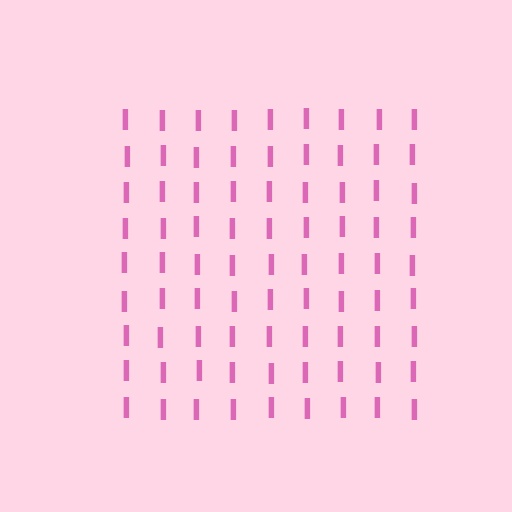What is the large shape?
The large shape is a square.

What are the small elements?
The small elements are letter I's.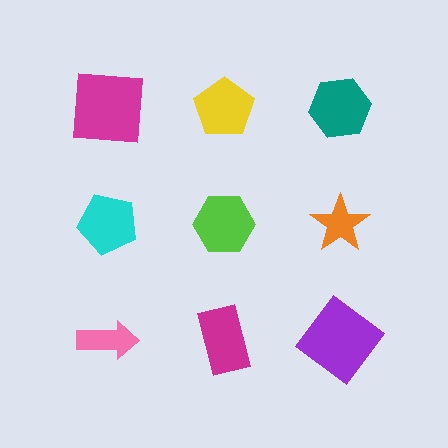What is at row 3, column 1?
A pink arrow.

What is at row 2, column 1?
A cyan pentagon.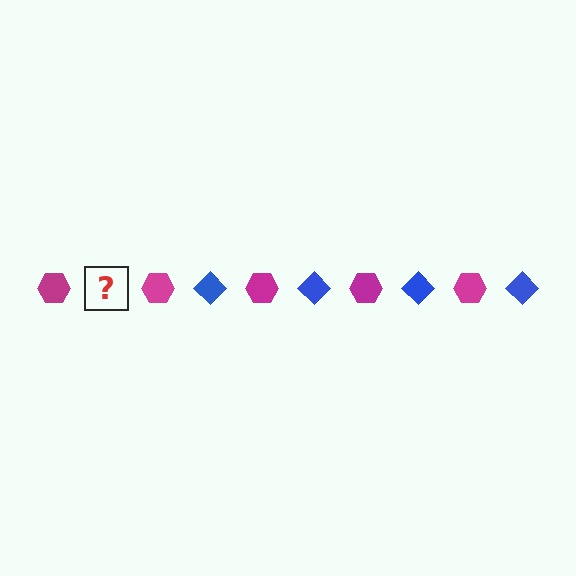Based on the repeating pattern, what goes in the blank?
The blank should be a blue diamond.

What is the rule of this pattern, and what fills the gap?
The rule is that the pattern alternates between magenta hexagon and blue diamond. The gap should be filled with a blue diamond.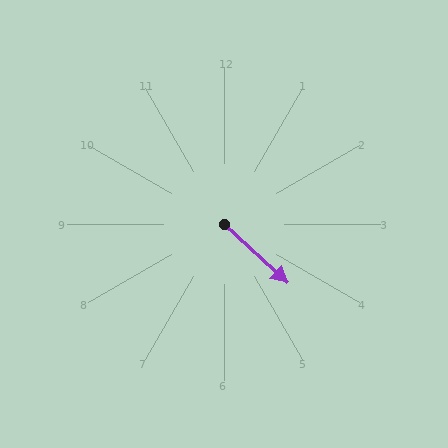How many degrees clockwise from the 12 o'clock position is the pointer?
Approximately 133 degrees.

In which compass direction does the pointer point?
Southeast.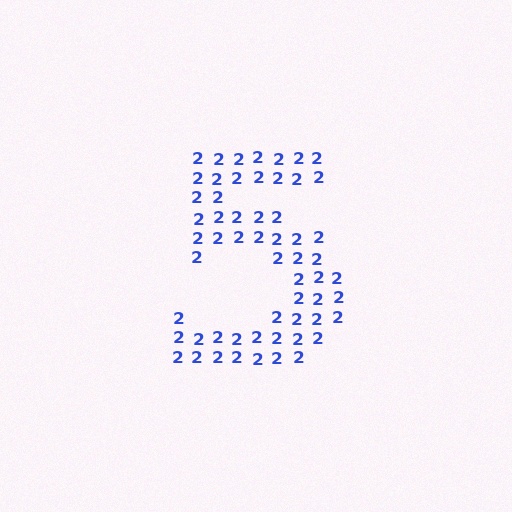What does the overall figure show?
The overall figure shows the digit 5.